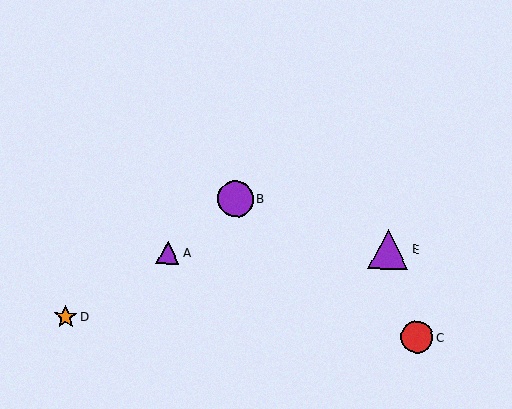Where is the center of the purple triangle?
The center of the purple triangle is at (168, 252).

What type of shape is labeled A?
Shape A is a purple triangle.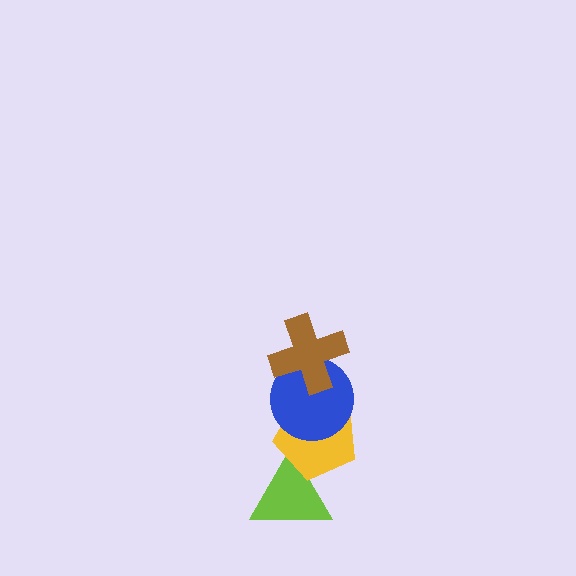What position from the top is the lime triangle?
The lime triangle is 4th from the top.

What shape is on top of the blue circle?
The brown cross is on top of the blue circle.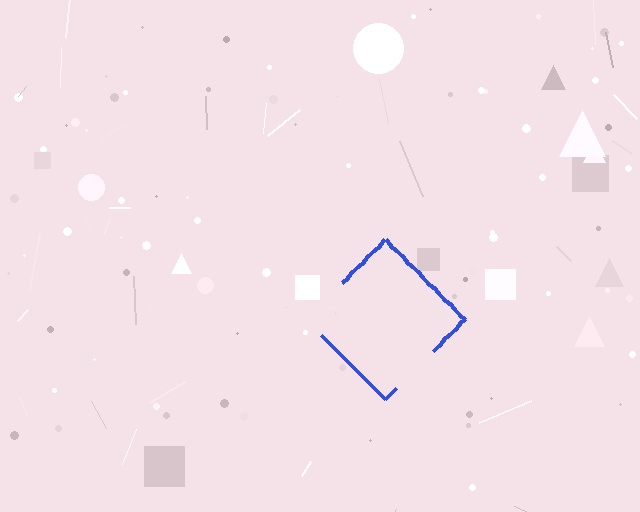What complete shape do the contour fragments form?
The contour fragments form a diamond.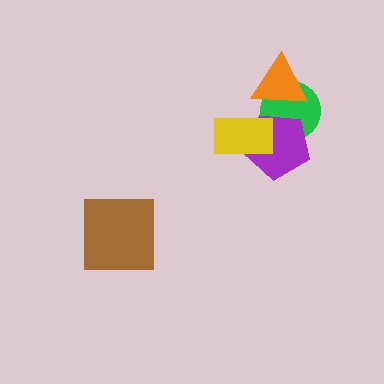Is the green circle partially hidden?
Yes, it is partially covered by another shape.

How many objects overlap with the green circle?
3 objects overlap with the green circle.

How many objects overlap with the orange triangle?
1 object overlaps with the orange triangle.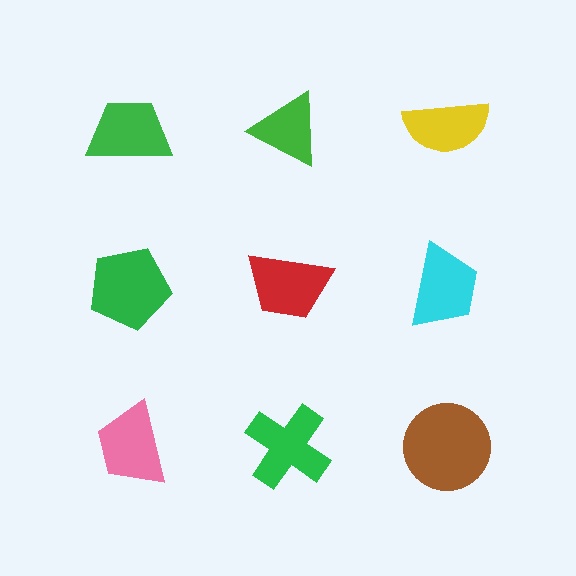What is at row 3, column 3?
A brown circle.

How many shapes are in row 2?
3 shapes.